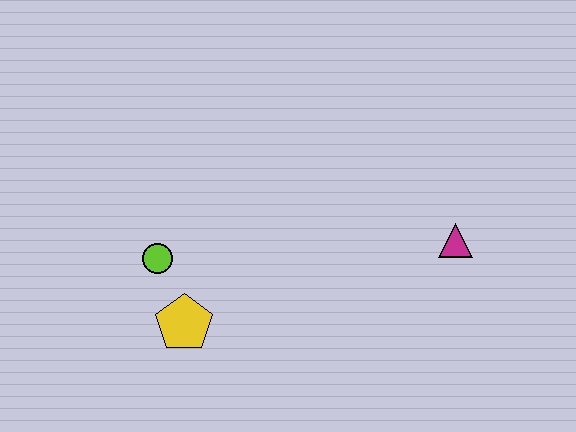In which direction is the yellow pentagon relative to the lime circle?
The yellow pentagon is below the lime circle.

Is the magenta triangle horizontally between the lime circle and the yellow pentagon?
No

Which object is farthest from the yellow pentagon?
The magenta triangle is farthest from the yellow pentagon.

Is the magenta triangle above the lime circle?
Yes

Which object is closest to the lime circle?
The yellow pentagon is closest to the lime circle.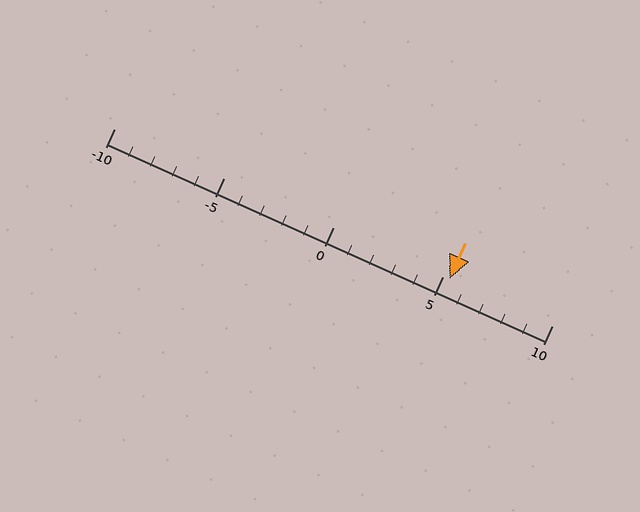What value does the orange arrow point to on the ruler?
The orange arrow points to approximately 5.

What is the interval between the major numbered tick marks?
The major tick marks are spaced 5 units apart.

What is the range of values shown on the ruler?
The ruler shows values from -10 to 10.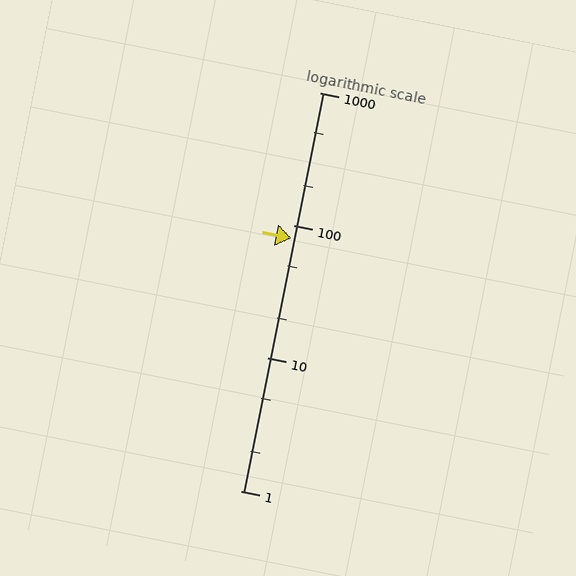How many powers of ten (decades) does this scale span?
The scale spans 3 decades, from 1 to 1000.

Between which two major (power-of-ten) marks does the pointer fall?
The pointer is between 10 and 100.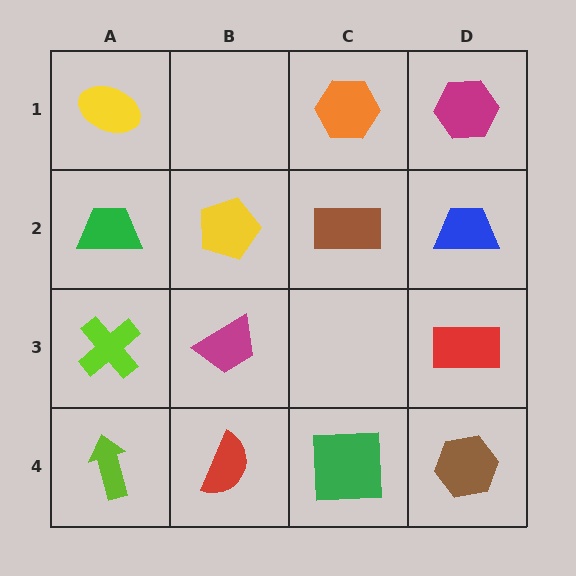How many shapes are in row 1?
3 shapes.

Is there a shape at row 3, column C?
No, that cell is empty.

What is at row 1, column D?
A magenta hexagon.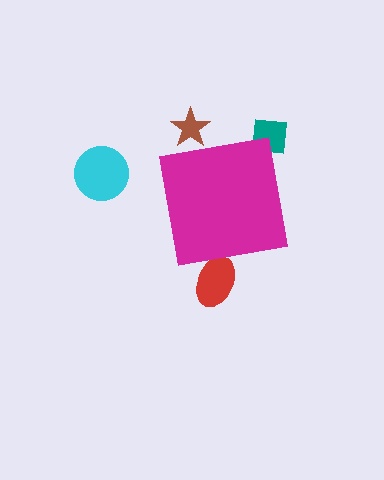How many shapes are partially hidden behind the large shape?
3 shapes are partially hidden.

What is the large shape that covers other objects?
A magenta square.